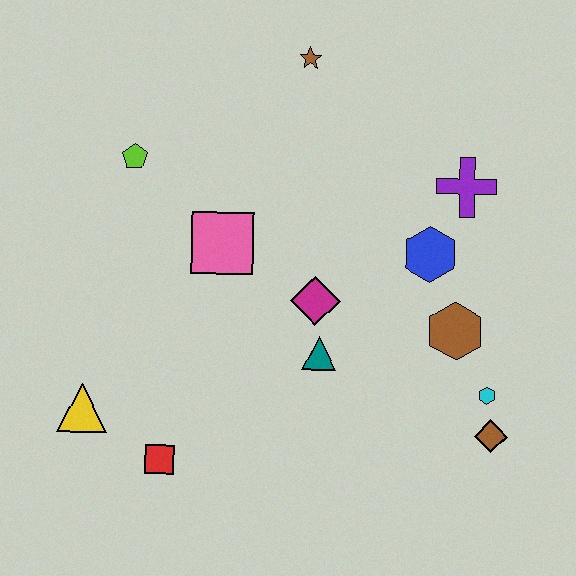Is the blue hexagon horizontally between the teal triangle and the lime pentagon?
No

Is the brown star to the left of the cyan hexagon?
Yes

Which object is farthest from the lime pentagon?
The brown diamond is farthest from the lime pentagon.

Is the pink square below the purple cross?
Yes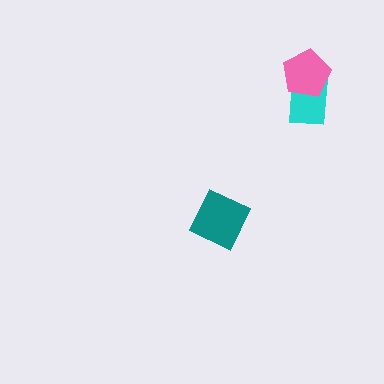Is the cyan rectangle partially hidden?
Yes, it is partially covered by another shape.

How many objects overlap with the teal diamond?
0 objects overlap with the teal diamond.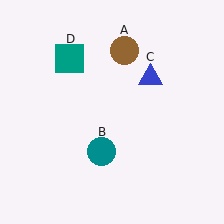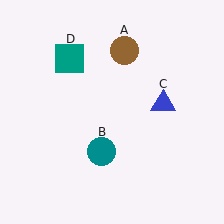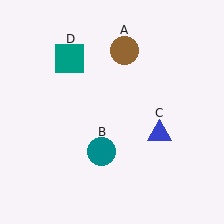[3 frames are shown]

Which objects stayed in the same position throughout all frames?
Brown circle (object A) and teal circle (object B) and teal square (object D) remained stationary.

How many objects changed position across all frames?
1 object changed position: blue triangle (object C).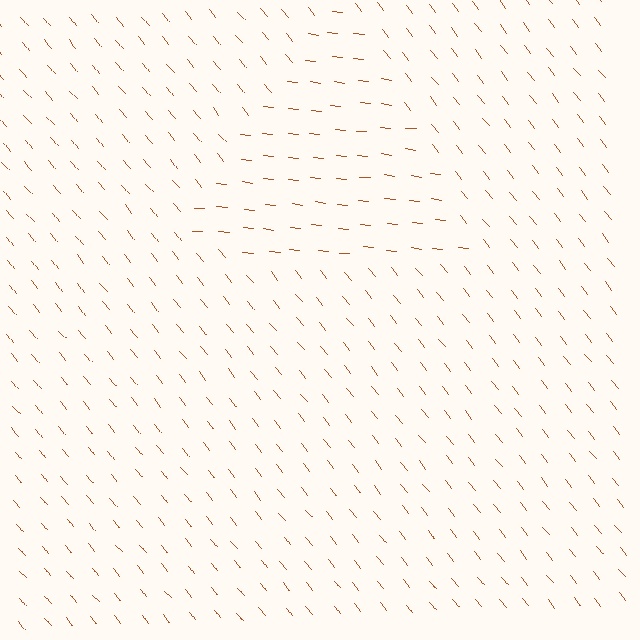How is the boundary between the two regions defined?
The boundary is defined purely by a change in line orientation (approximately 45 degrees difference). All lines are the same color and thickness.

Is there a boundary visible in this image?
Yes, there is a texture boundary formed by a change in line orientation.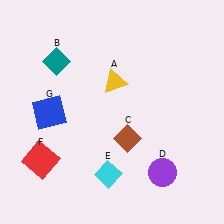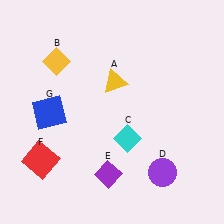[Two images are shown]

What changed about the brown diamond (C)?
In Image 1, C is brown. In Image 2, it changed to cyan.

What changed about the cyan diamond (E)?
In Image 1, E is cyan. In Image 2, it changed to purple.